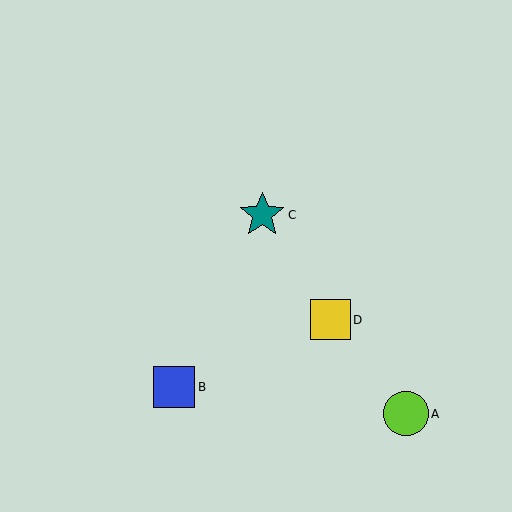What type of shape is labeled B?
Shape B is a blue square.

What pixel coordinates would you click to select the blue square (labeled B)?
Click at (174, 387) to select the blue square B.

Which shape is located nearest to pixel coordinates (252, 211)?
The teal star (labeled C) at (262, 215) is nearest to that location.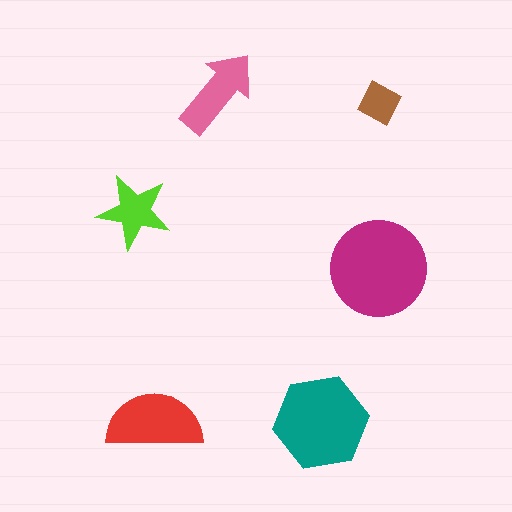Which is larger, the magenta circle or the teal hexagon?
The magenta circle.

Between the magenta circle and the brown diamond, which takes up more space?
The magenta circle.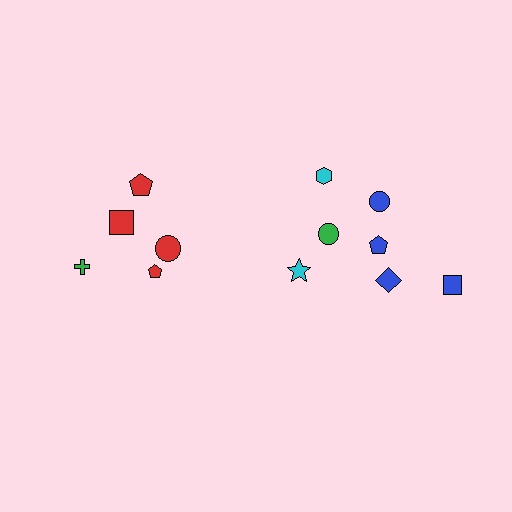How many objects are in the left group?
There are 5 objects.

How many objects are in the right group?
There are 7 objects.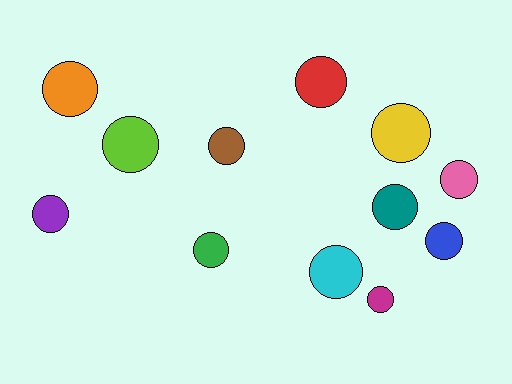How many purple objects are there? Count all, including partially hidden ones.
There is 1 purple object.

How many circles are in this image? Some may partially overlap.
There are 12 circles.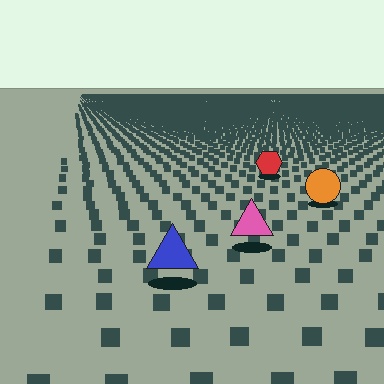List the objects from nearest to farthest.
From nearest to farthest: the blue triangle, the pink triangle, the orange circle, the red hexagon.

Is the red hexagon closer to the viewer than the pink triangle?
No. The pink triangle is closer — you can tell from the texture gradient: the ground texture is coarser near it.